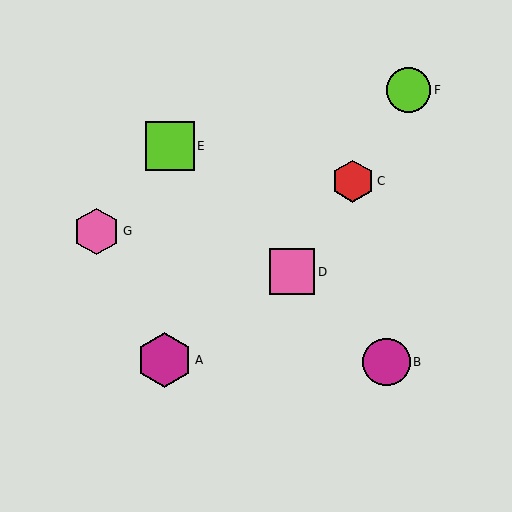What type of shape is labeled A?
Shape A is a magenta hexagon.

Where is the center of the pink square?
The center of the pink square is at (292, 272).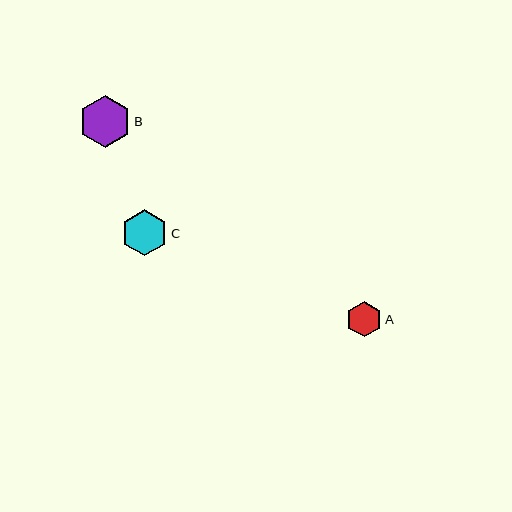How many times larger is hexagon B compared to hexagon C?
Hexagon B is approximately 1.1 times the size of hexagon C.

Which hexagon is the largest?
Hexagon B is the largest with a size of approximately 52 pixels.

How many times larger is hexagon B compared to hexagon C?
Hexagon B is approximately 1.1 times the size of hexagon C.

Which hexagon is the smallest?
Hexagon A is the smallest with a size of approximately 35 pixels.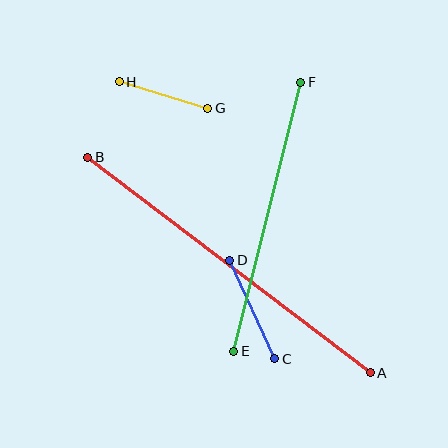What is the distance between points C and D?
The distance is approximately 108 pixels.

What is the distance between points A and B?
The distance is approximately 356 pixels.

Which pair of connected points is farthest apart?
Points A and B are farthest apart.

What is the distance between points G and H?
The distance is approximately 92 pixels.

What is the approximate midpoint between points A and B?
The midpoint is at approximately (229, 265) pixels.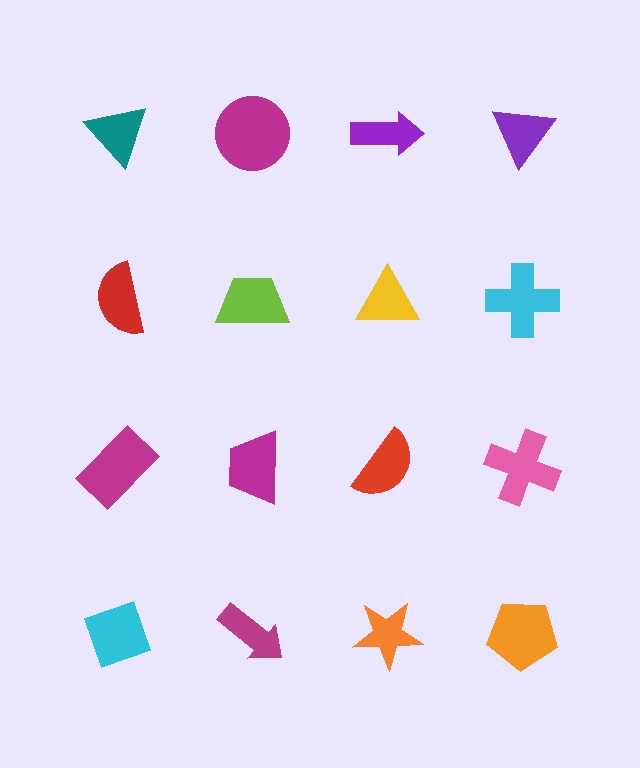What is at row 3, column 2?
A magenta trapezoid.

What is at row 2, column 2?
A lime trapezoid.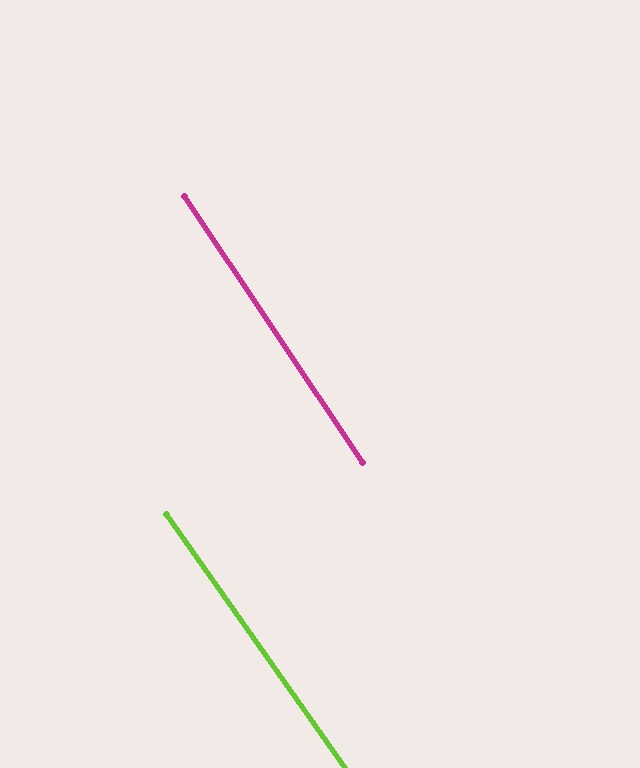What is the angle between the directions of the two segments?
Approximately 1 degree.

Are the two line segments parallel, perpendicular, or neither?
Parallel — their directions differ by only 1.4°.